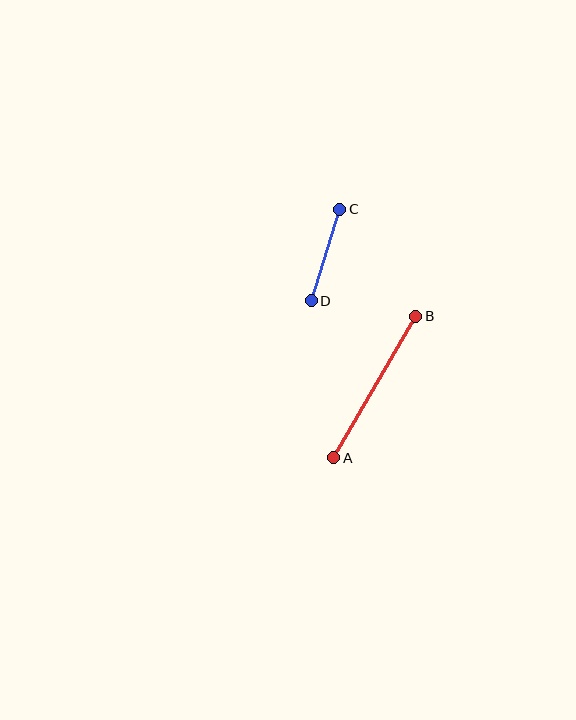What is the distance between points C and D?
The distance is approximately 96 pixels.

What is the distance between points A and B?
The distance is approximately 164 pixels.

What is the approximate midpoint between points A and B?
The midpoint is at approximately (375, 387) pixels.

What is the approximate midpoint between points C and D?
The midpoint is at approximately (325, 255) pixels.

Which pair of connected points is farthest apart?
Points A and B are farthest apart.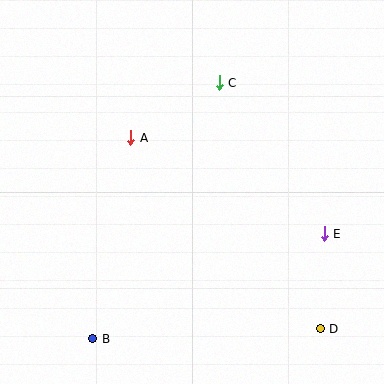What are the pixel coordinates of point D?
Point D is at (320, 329).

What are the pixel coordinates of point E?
Point E is at (324, 234).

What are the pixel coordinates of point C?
Point C is at (219, 83).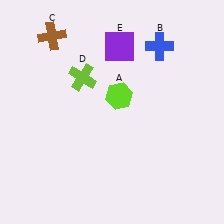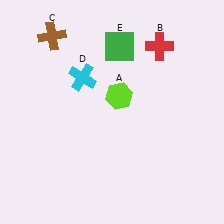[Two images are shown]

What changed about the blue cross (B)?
In Image 1, B is blue. In Image 2, it changed to red.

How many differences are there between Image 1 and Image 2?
There are 3 differences between the two images.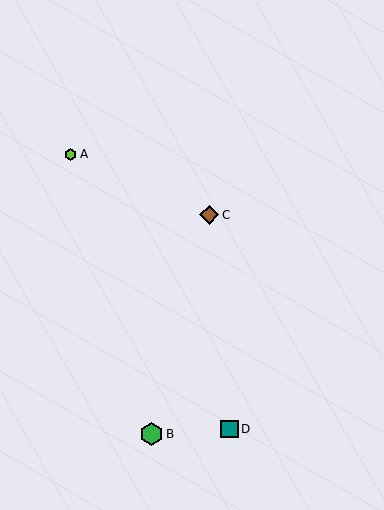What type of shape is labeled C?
Shape C is a brown diamond.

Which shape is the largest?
The green hexagon (labeled B) is the largest.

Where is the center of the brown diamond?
The center of the brown diamond is at (209, 215).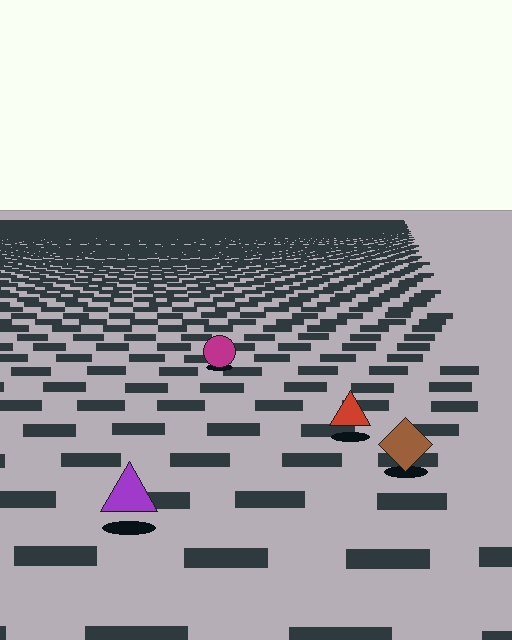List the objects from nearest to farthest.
From nearest to farthest: the purple triangle, the brown diamond, the red triangle, the magenta circle.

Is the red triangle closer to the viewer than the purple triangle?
No. The purple triangle is closer — you can tell from the texture gradient: the ground texture is coarser near it.